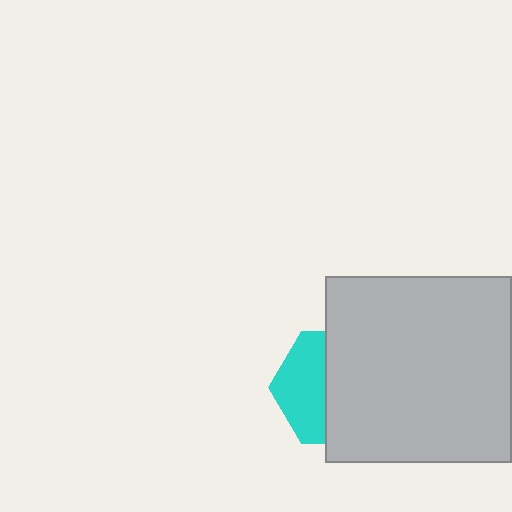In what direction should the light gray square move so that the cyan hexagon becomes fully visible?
The light gray square should move right. That is the shortest direction to clear the overlap and leave the cyan hexagon fully visible.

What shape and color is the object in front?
The object in front is a light gray square.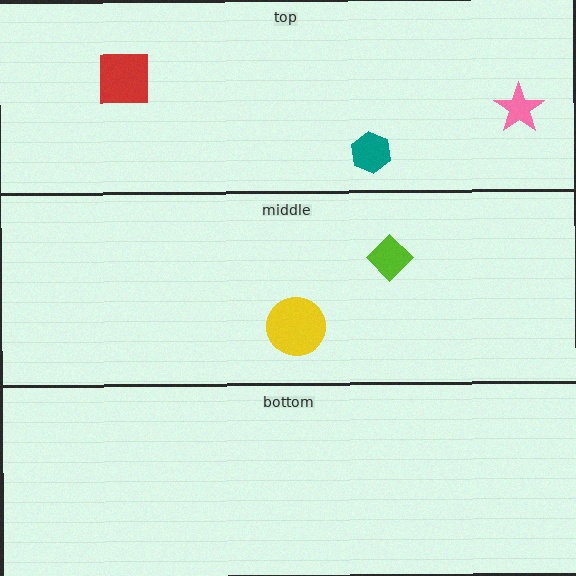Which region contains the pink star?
The top region.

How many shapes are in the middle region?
2.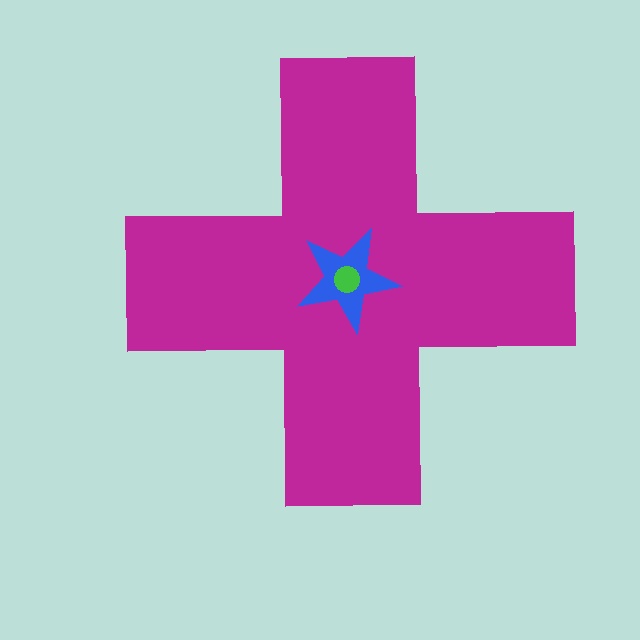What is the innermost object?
The green circle.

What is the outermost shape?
The magenta cross.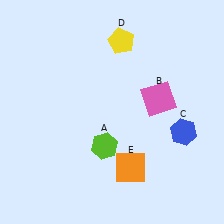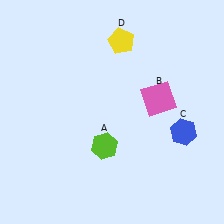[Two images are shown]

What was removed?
The orange square (E) was removed in Image 2.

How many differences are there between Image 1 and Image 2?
There is 1 difference between the two images.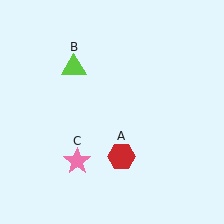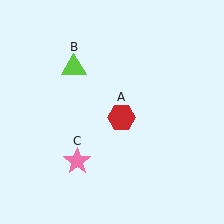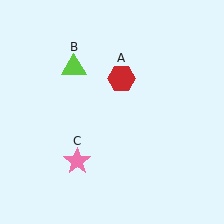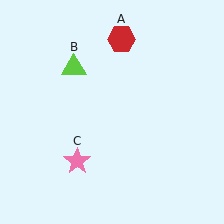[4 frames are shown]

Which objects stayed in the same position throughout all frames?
Lime triangle (object B) and pink star (object C) remained stationary.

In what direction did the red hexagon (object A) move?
The red hexagon (object A) moved up.